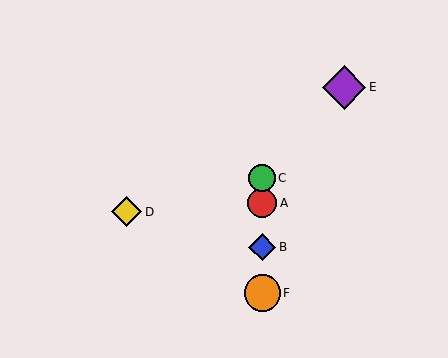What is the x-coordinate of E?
Object E is at x≈344.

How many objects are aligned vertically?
4 objects (A, B, C, F) are aligned vertically.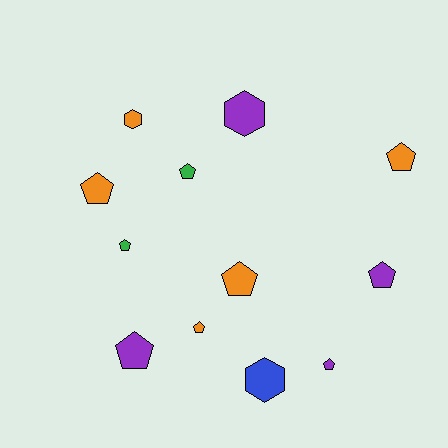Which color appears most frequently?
Orange, with 5 objects.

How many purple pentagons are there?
There are 3 purple pentagons.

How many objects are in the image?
There are 12 objects.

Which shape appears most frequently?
Pentagon, with 9 objects.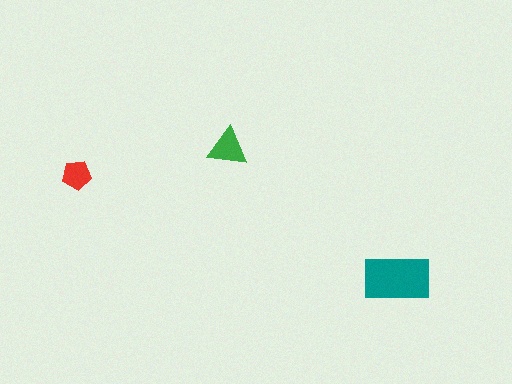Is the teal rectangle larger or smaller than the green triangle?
Larger.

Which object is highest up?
The green triangle is topmost.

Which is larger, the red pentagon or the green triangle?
The green triangle.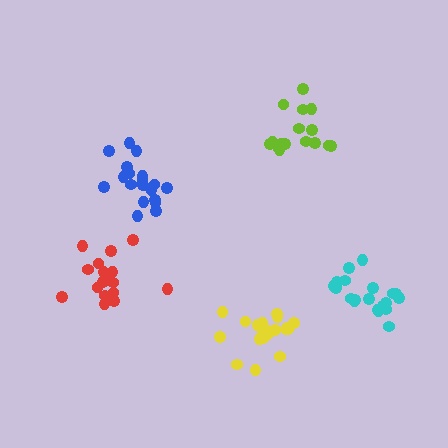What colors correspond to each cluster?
The clusters are colored: lime, blue, cyan, yellow, red.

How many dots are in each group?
Group 1: 16 dots, Group 2: 20 dots, Group 3: 20 dots, Group 4: 20 dots, Group 5: 18 dots (94 total).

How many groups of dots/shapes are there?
There are 5 groups.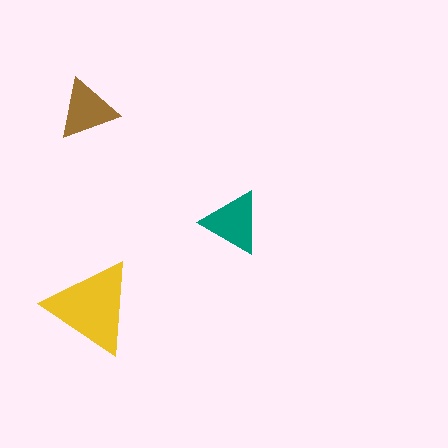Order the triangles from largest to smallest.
the yellow one, the teal one, the brown one.